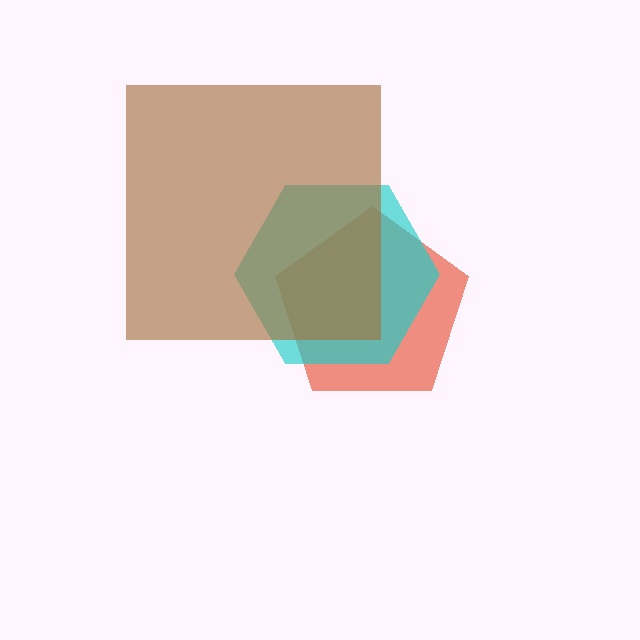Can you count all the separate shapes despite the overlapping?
Yes, there are 3 separate shapes.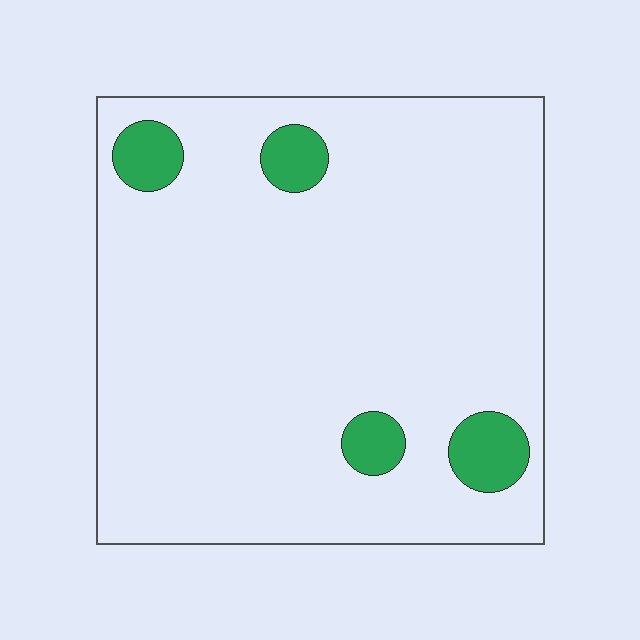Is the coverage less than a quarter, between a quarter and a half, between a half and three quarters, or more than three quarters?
Less than a quarter.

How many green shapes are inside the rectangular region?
4.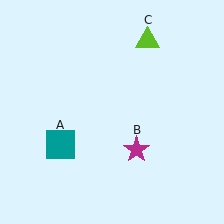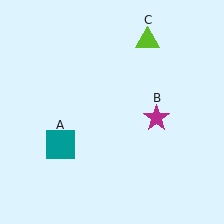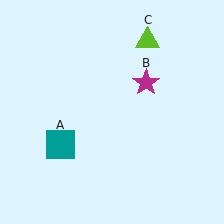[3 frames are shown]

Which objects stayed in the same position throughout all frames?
Teal square (object A) and lime triangle (object C) remained stationary.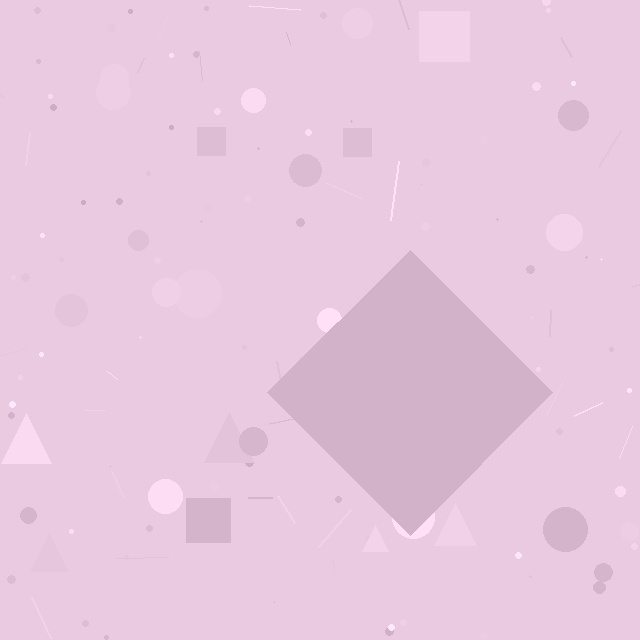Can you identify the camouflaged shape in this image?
The camouflaged shape is a diamond.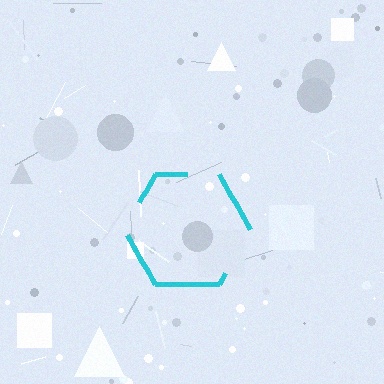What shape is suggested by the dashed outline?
The dashed outline suggests a hexagon.